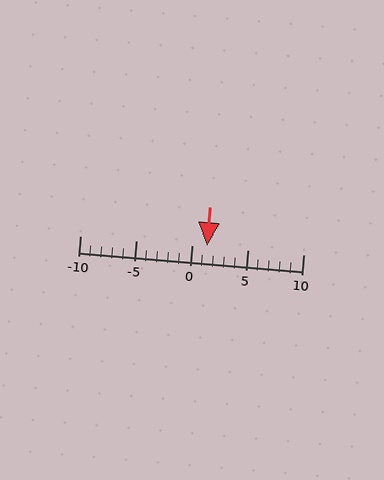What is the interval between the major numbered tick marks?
The major tick marks are spaced 5 units apart.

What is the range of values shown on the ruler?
The ruler shows values from -10 to 10.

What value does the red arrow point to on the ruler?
The red arrow points to approximately 1.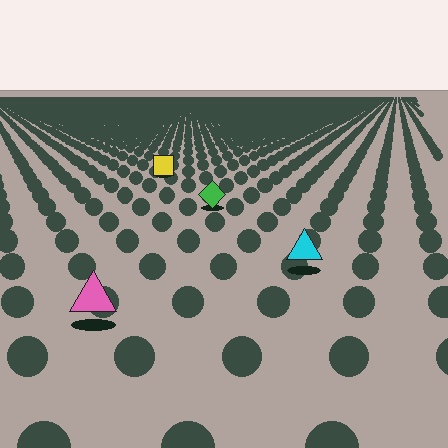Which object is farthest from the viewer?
The yellow square is farthest from the viewer. It appears smaller and the ground texture around it is denser.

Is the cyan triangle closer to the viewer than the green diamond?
Yes. The cyan triangle is closer — you can tell from the texture gradient: the ground texture is coarser near it.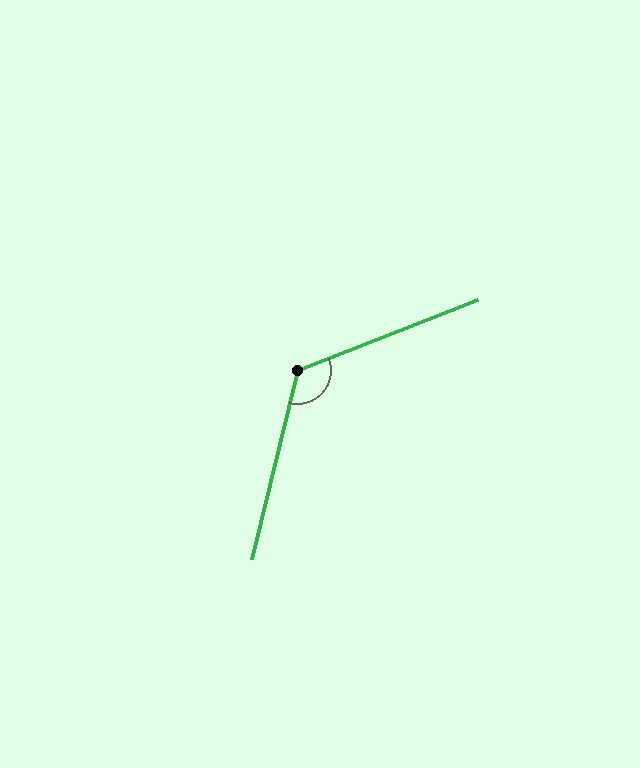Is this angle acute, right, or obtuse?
It is obtuse.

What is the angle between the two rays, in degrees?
Approximately 125 degrees.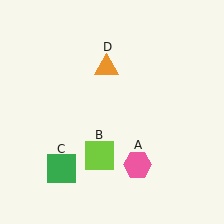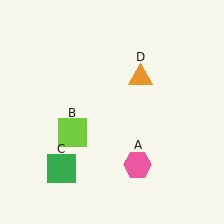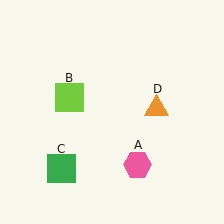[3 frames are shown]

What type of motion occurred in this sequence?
The lime square (object B), orange triangle (object D) rotated clockwise around the center of the scene.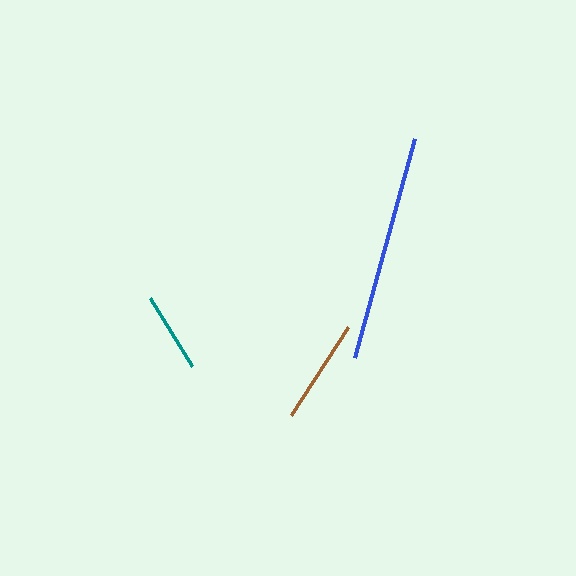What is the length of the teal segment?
The teal segment is approximately 79 pixels long.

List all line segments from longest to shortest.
From longest to shortest: blue, brown, teal.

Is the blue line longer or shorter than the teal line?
The blue line is longer than the teal line.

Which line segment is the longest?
The blue line is the longest at approximately 227 pixels.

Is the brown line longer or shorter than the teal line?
The brown line is longer than the teal line.